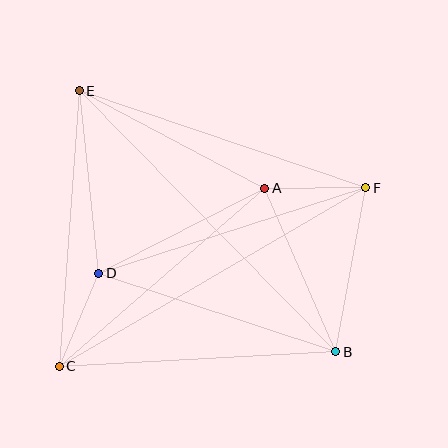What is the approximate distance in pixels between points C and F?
The distance between C and F is approximately 355 pixels.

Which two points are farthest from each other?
Points B and E are farthest from each other.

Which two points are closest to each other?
Points A and F are closest to each other.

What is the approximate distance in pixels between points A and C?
The distance between A and C is approximately 272 pixels.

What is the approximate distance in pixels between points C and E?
The distance between C and E is approximately 276 pixels.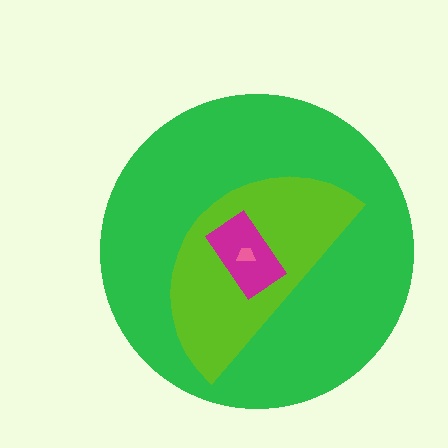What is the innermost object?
The pink trapezoid.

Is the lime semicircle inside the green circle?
Yes.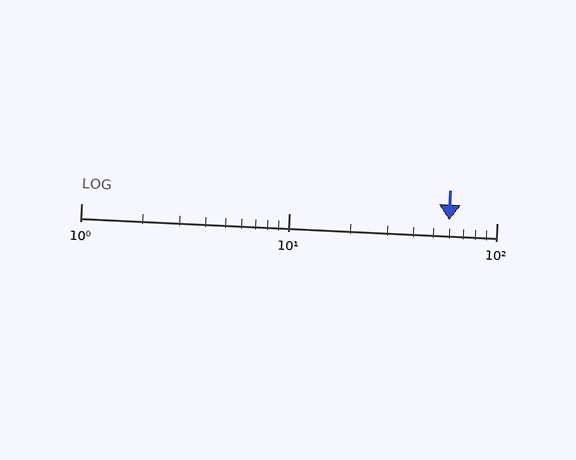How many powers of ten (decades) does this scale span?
The scale spans 2 decades, from 1 to 100.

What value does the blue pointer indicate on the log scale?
The pointer indicates approximately 59.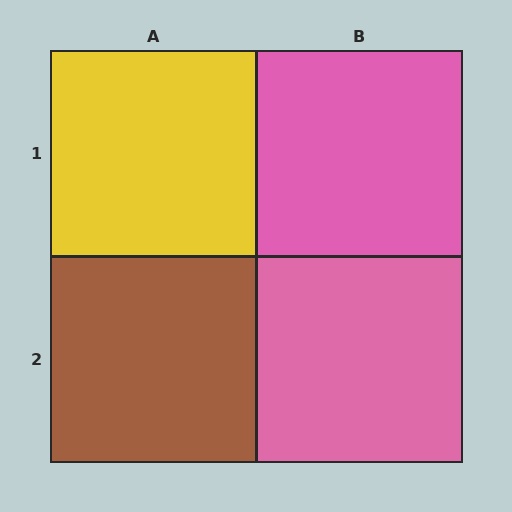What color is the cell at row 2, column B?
Pink.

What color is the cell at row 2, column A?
Brown.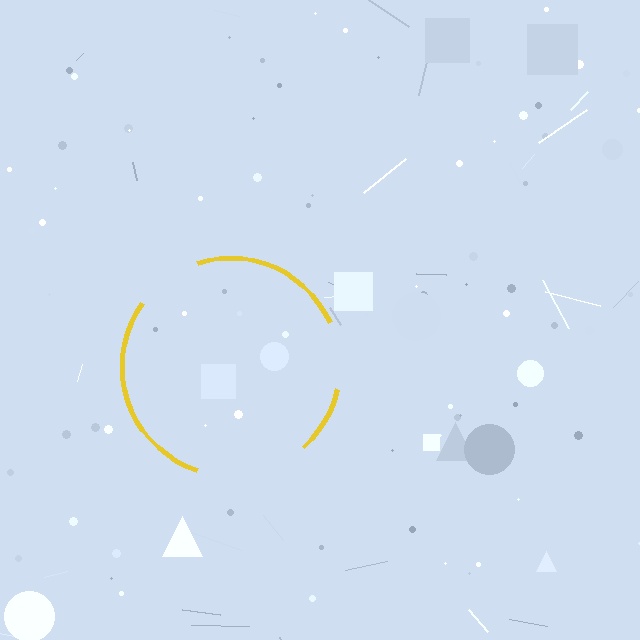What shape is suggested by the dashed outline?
The dashed outline suggests a circle.